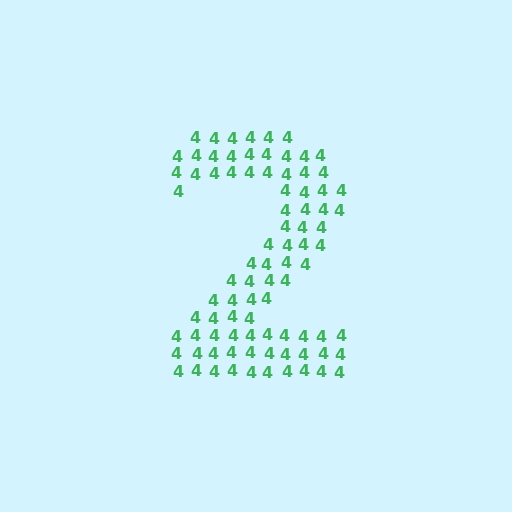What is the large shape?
The large shape is the digit 2.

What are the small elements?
The small elements are digit 4's.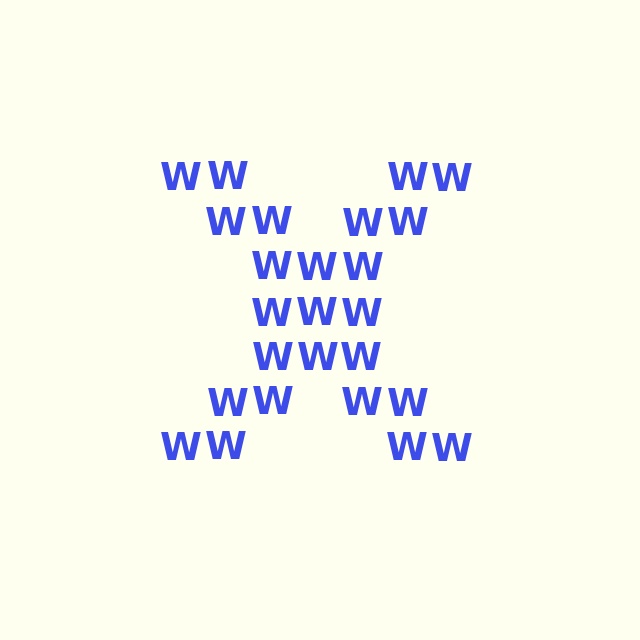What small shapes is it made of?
It is made of small letter W's.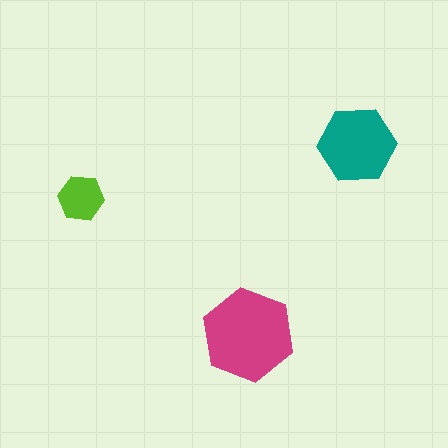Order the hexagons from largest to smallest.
the magenta one, the teal one, the lime one.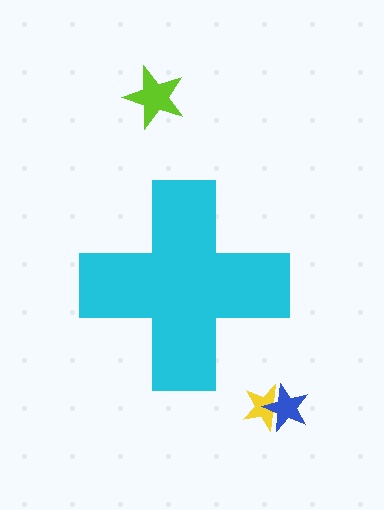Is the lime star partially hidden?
No, the lime star is fully visible.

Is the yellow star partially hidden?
No, the yellow star is fully visible.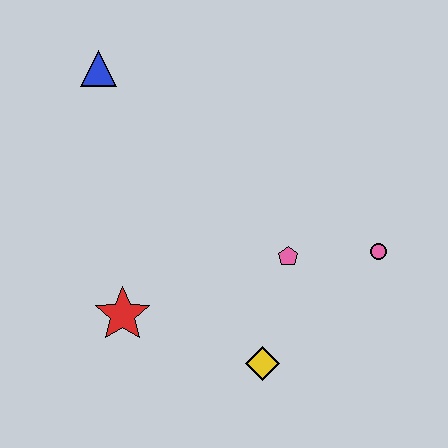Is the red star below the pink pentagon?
Yes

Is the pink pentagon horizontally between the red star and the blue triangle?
No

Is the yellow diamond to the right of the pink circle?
No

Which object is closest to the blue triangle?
The red star is closest to the blue triangle.